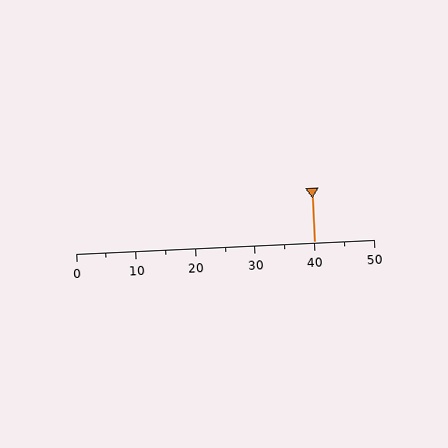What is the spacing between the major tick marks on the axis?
The major ticks are spaced 10 apart.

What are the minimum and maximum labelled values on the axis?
The axis runs from 0 to 50.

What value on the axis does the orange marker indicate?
The marker indicates approximately 40.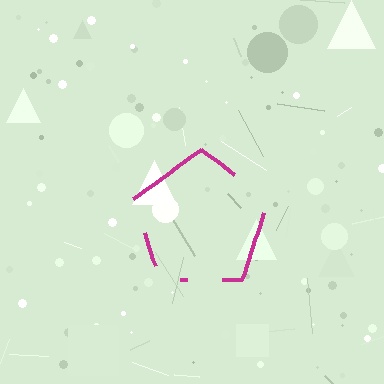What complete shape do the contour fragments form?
The contour fragments form a pentagon.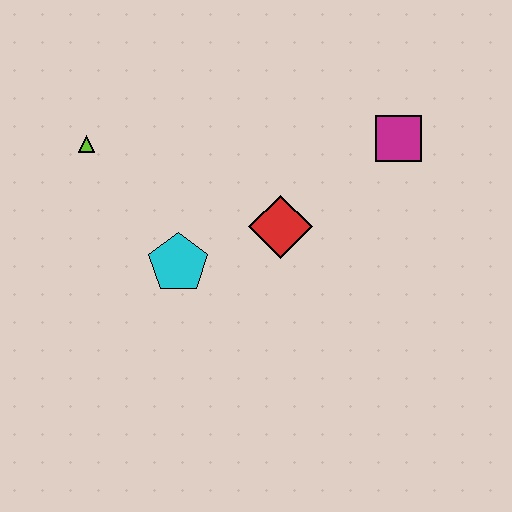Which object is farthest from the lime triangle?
The magenta square is farthest from the lime triangle.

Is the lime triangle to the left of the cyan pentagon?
Yes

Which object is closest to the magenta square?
The red diamond is closest to the magenta square.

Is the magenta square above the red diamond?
Yes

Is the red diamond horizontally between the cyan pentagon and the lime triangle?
No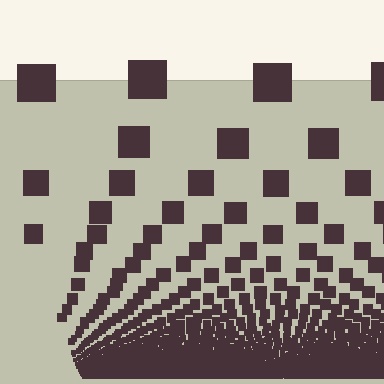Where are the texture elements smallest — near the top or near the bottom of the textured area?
Near the bottom.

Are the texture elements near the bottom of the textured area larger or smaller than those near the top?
Smaller. The gradient is inverted — elements near the bottom are smaller and denser.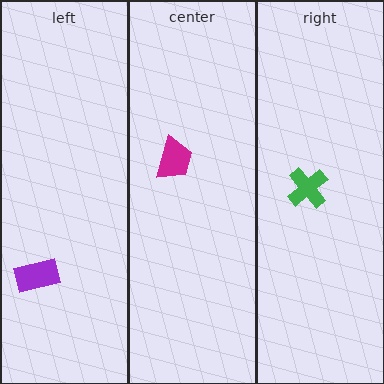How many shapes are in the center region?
1.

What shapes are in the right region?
The green cross.